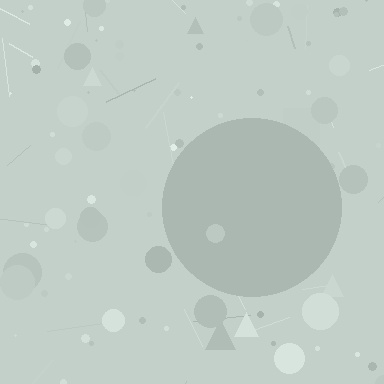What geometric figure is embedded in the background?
A circle is embedded in the background.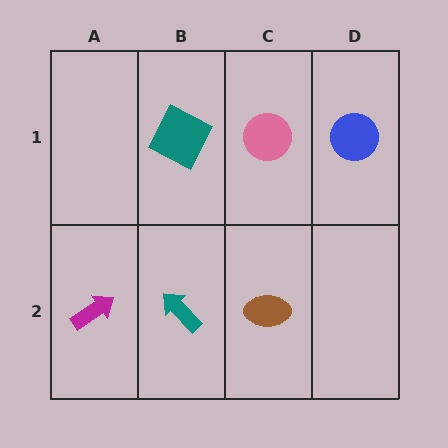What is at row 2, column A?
A magenta arrow.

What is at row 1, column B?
A teal square.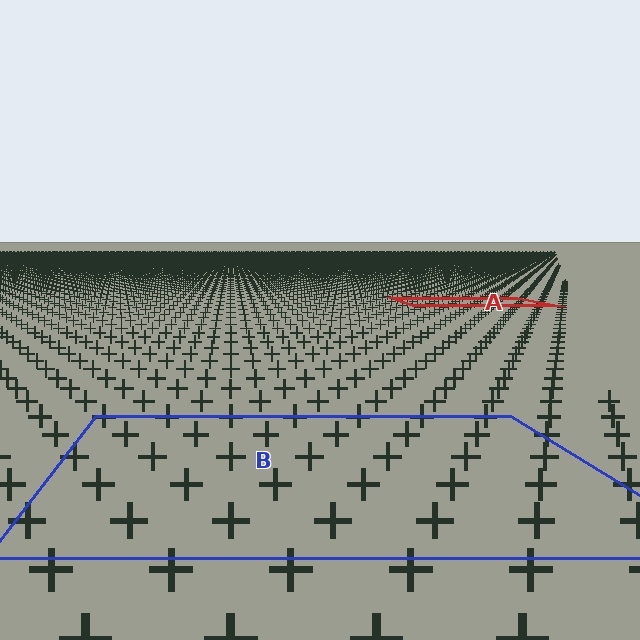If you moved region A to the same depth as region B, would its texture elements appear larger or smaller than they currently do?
They would appear larger. At a closer depth, the same texture elements are projected at a bigger on-screen size.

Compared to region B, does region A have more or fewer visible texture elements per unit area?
Region A has more texture elements per unit area — they are packed more densely because it is farther away.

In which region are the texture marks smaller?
The texture marks are smaller in region A, because it is farther away.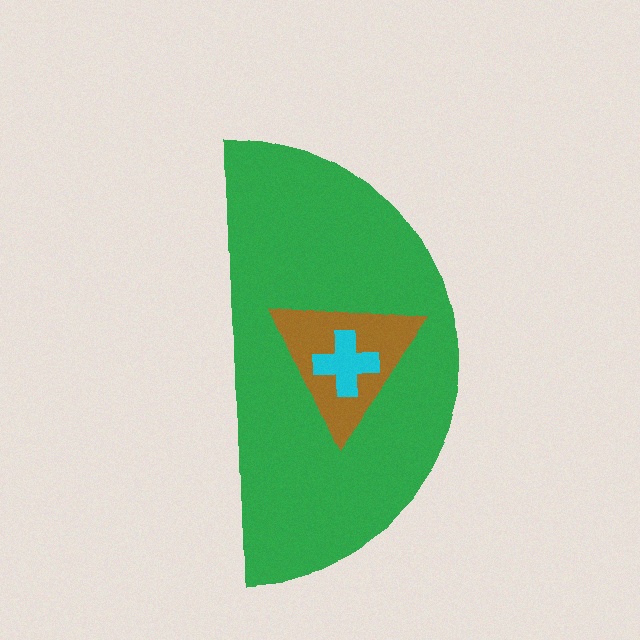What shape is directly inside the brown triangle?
The cyan cross.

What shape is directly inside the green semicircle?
The brown triangle.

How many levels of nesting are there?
3.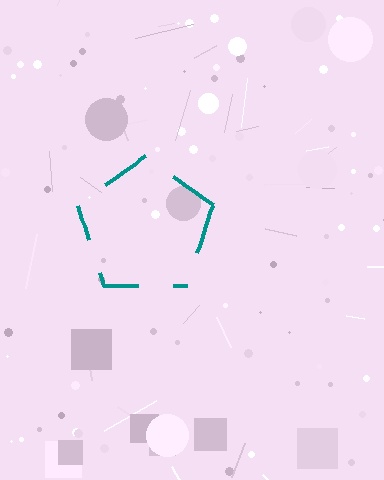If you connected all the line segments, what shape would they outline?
They would outline a pentagon.